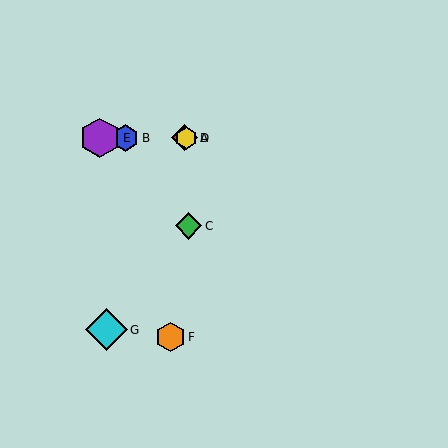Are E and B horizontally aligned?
Yes, both are at y≈138.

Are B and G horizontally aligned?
No, B is at y≈138 and G is at y≈330.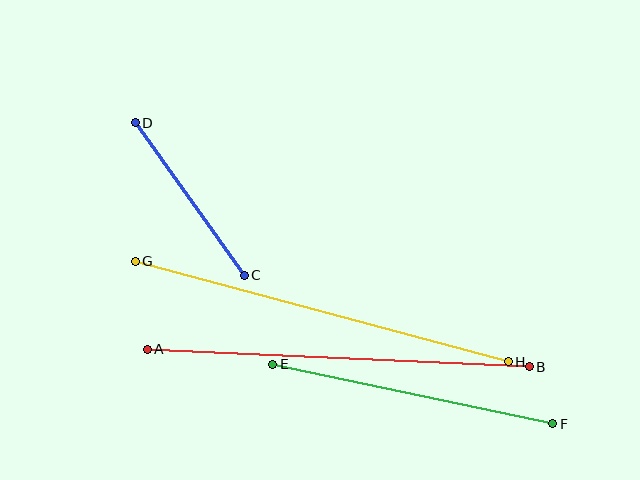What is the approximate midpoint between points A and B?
The midpoint is at approximately (338, 358) pixels.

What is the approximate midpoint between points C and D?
The midpoint is at approximately (190, 199) pixels.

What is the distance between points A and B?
The distance is approximately 383 pixels.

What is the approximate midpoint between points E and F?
The midpoint is at approximately (413, 394) pixels.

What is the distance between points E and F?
The distance is approximately 286 pixels.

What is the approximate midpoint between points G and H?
The midpoint is at approximately (322, 312) pixels.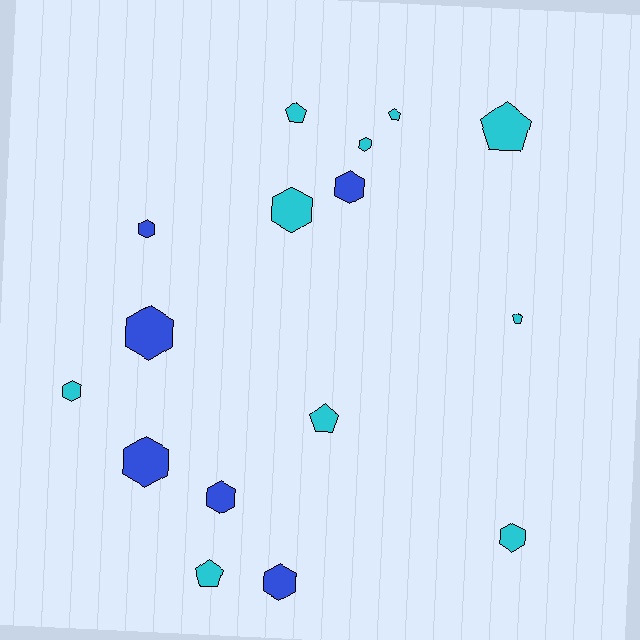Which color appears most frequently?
Cyan, with 10 objects.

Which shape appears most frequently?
Hexagon, with 10 objects.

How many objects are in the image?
There are 16 objects.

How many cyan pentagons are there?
There are 6 cyan pentagons.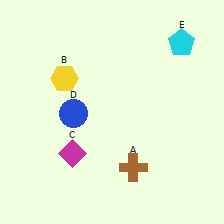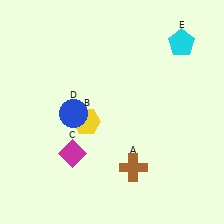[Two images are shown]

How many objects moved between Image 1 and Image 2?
1 object moved between the two images.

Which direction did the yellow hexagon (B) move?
The yellow hexagon (B) moved down.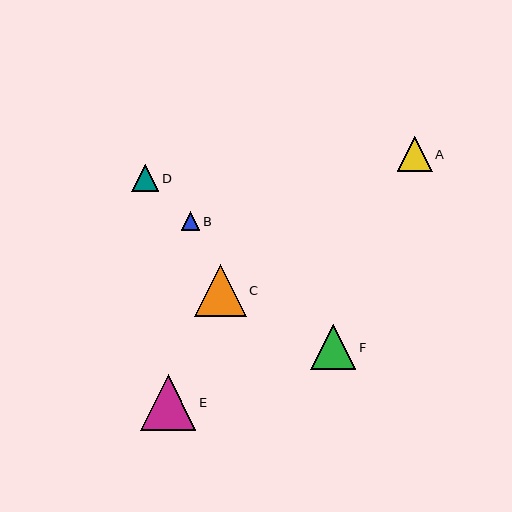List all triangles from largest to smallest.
From largest to smallest: E, C, F, A, D, B.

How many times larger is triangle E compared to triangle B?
Triangle E is approximately 3.0 times the size of triangle B.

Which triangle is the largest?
Triangle E is the largest with a size of approximately 56 pixels.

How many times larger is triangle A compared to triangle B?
Triangle A is approximately 1.8 times the size of triangle B.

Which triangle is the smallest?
Triangle B is the smallest with a size of approximately 19 pixels.